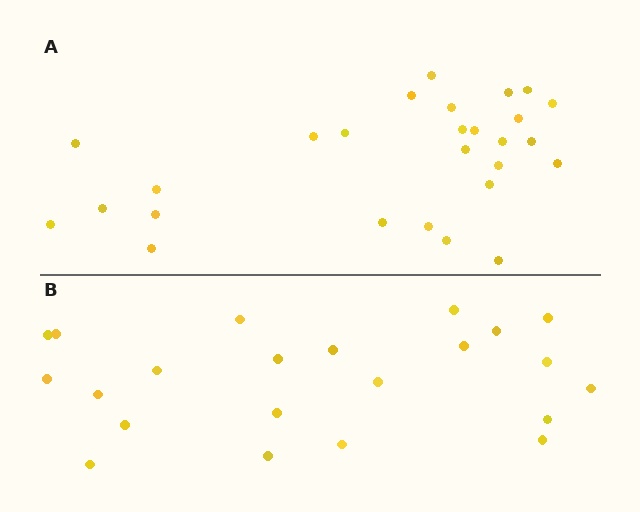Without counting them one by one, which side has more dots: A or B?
Region A (the top region) has more dots.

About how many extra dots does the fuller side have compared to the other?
Region A has about 5 more dots than region B.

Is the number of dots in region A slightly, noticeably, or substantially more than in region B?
Region A has only slightly more — the two regions are fairly close. The ratio is roughly 1.2 to 1.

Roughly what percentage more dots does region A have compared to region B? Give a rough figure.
About 25% more.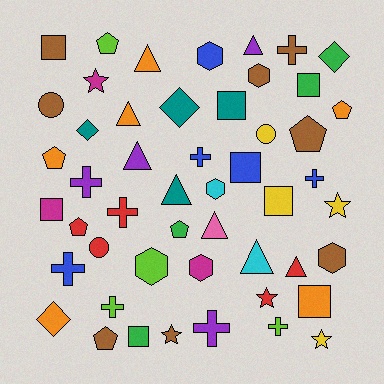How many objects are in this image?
There are 50 objects.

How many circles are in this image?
There are 3 circles.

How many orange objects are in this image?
There are 6 orange objects.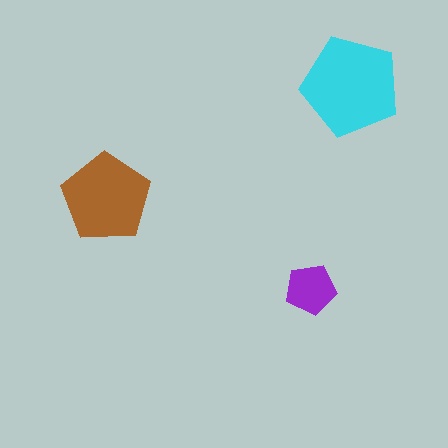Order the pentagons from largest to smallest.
the cyan one, the brown one, the purple one.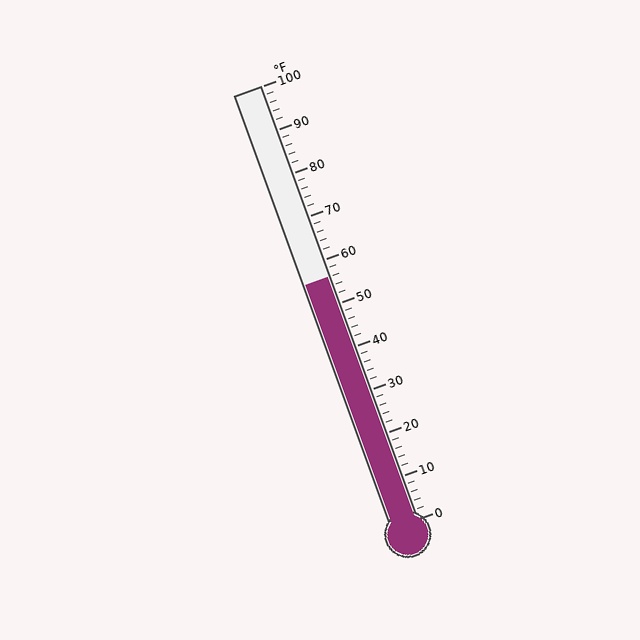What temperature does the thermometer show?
The thermometer shows approximately 56°F.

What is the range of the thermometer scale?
The thermometer scale ranges from 0°F to 100°F.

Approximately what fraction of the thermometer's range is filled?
The thermometer is filled to approximately 55% of its range.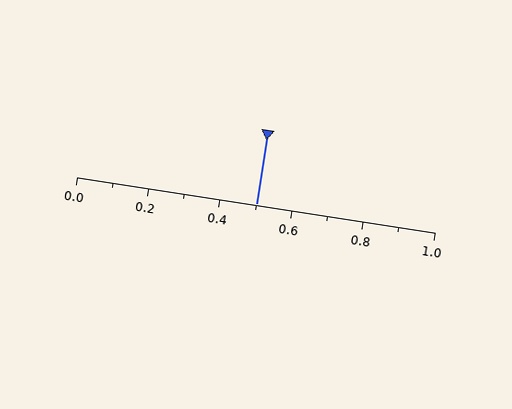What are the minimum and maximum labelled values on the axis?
The axis runs from 0.0 to 1.0.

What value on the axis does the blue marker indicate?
The marker indicates approximately 0.5.